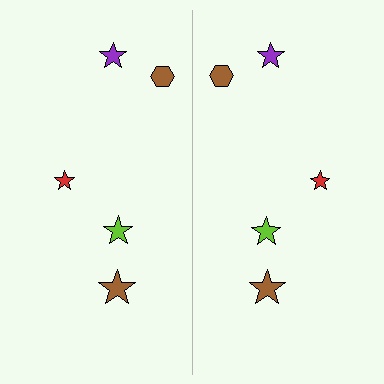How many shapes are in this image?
There are 10 shapes in this image.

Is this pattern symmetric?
Yes, this pattern has bilateral (reflection) symmetry.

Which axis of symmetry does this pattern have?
The pattern has a vertical axis of symmetry running through the center of the image.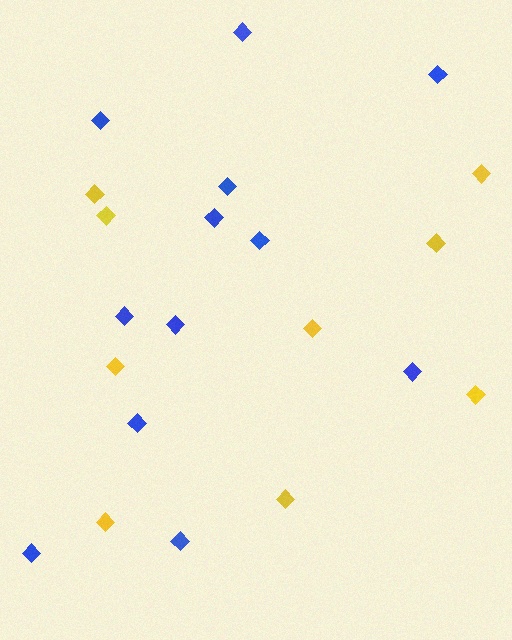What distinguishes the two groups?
There are 2 groups: one group of blue diamonds (12) and one group of yellow diamonds (9).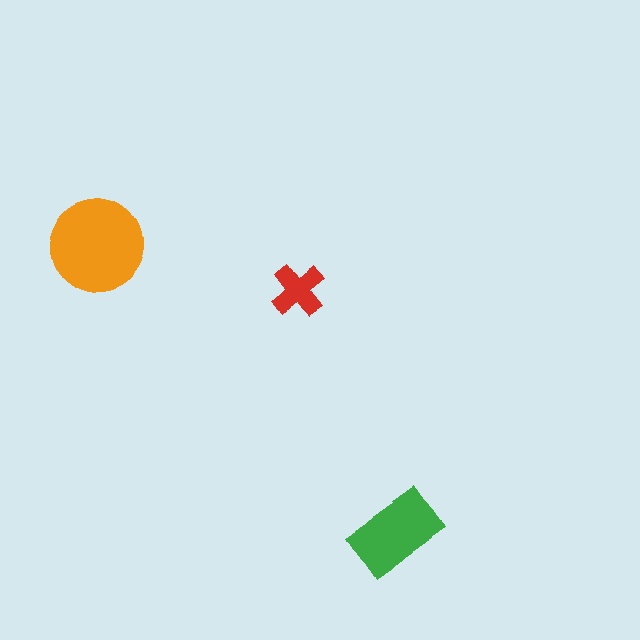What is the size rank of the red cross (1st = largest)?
3rd.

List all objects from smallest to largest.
The red cross, the green rectangle, the orange circle.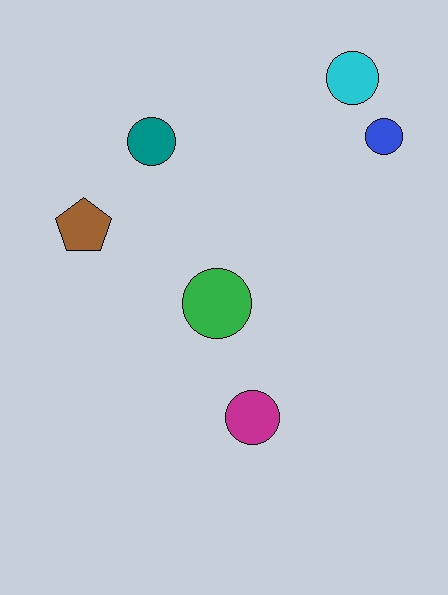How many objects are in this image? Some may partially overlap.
There are 6 objects.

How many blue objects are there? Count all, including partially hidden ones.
There is 1 blue object.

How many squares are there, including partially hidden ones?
There are no squares.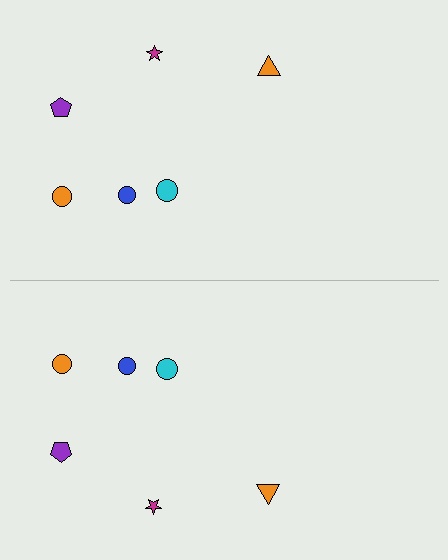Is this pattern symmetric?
Yes, this pattern has bilateral (reflection) symmetry.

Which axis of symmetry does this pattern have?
The pattern has a horizontal axis of symmetry running through the center of the image.